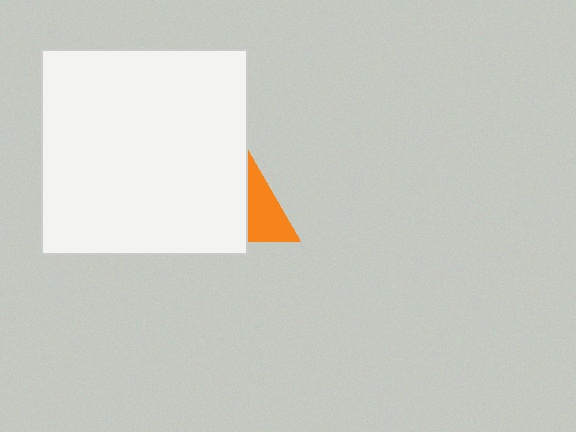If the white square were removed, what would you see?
You would see the complete orange triangle.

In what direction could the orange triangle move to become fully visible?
The orange triangle could move right. That would shift it out from behind the white square entirely.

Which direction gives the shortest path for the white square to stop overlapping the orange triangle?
Moving left gives the shortest separation.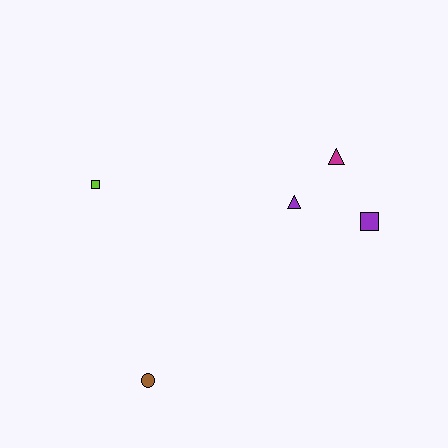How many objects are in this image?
There are 5 objects.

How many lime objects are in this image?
There is 1 lime object.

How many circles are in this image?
There is 1 circle.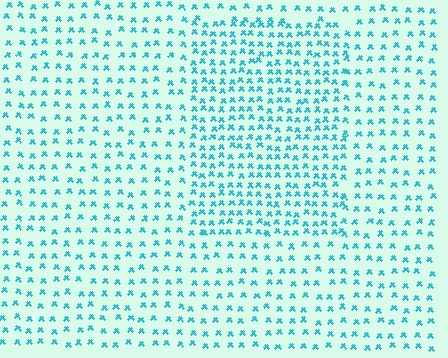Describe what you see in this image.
The image contains small cyan elements arranged at two different densities. A rectangle-shaped region is visible where the elements are more densely packed than the surrounding area.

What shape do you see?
I see a rectangle.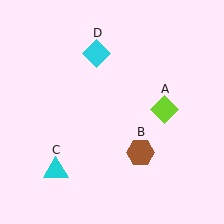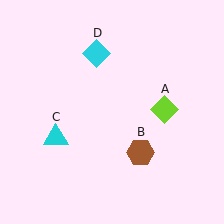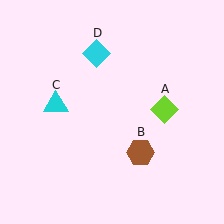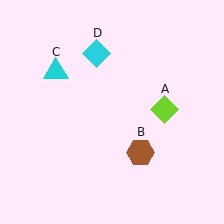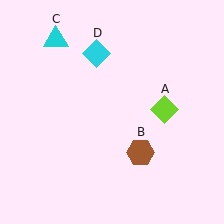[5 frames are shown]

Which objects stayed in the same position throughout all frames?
Lime diamond (object A) and brown hexagon (object B) and cyan diamond (object D) remained stationary.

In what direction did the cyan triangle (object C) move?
The cyan triangle (object C) moved up.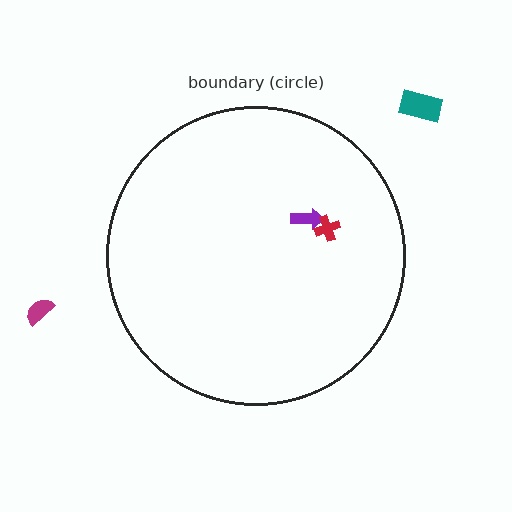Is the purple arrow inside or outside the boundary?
Inside.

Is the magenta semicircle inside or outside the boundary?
Outside.